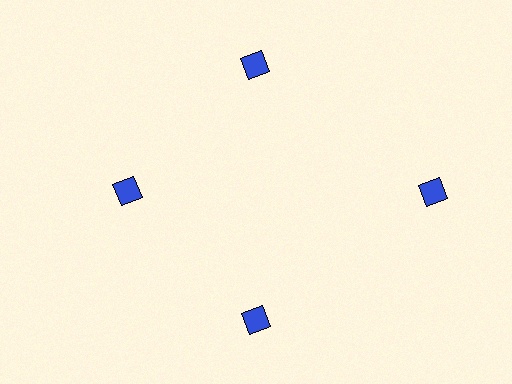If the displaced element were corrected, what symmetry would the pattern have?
It would have 4-fold rotational symmetry — the pattern would map onto itself every 90 degrees.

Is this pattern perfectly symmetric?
No. The 4 blue diamonds are arranged in a ring, but one element near the 3 o'clock position is pushed outward from the center, breaking the 4-fold rotational symmetry.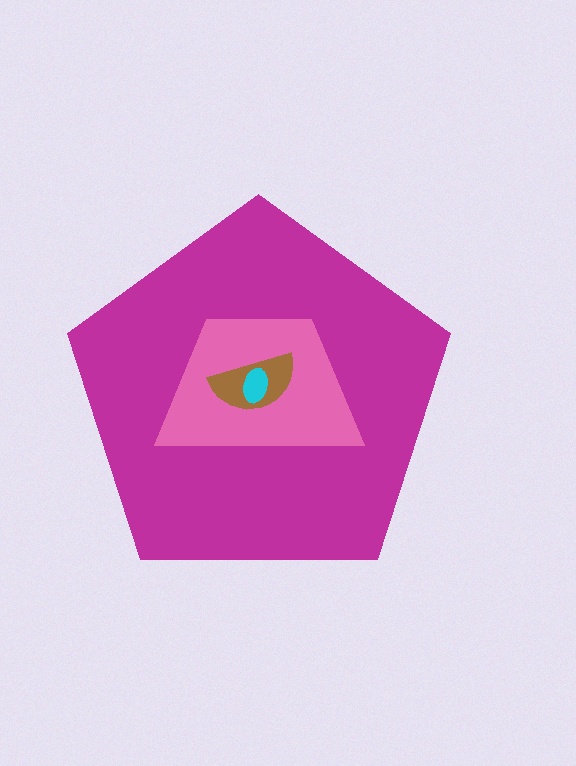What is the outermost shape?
The magenta pentagon.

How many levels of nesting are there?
4.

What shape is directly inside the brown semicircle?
The cyan ellipse.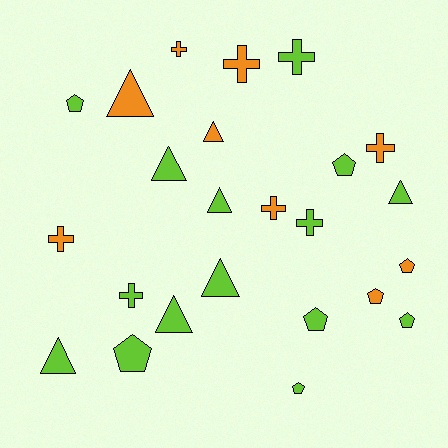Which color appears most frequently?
Lime, with 15 objects.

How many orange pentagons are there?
There are 2 orange pentagons.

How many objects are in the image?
There are 24 objects.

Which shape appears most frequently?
Pentagon, with 8 objects.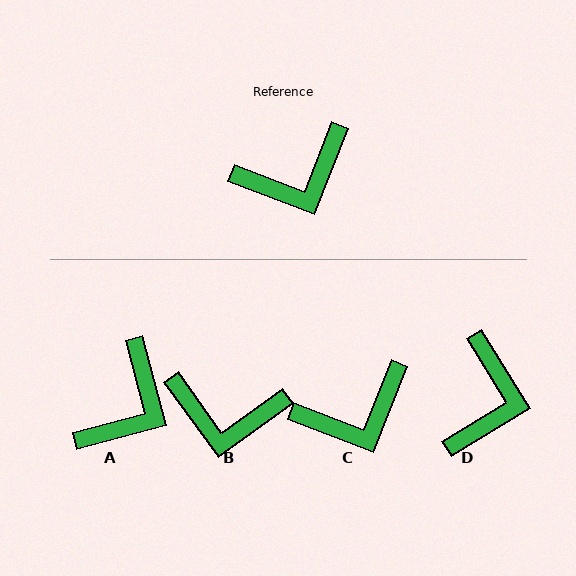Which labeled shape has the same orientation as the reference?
C.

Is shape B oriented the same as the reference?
No, it is off by about 33 degrees.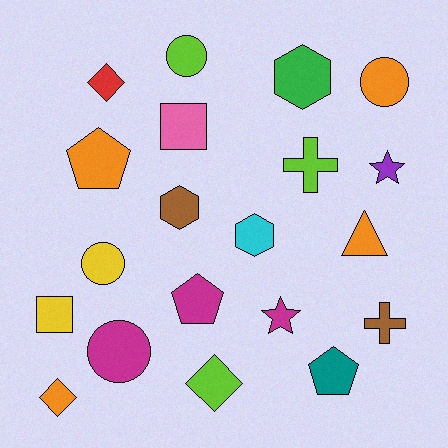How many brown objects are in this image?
There are 2 brown objects.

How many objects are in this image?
There are 20 objects.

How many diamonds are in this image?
There are 3 diamonds.